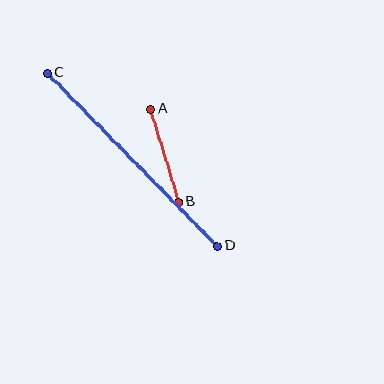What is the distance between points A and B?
The distance is approximately 97 pixels.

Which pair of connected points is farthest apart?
Points C and D are farthest apart.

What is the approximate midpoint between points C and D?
The midpoint is at approximately (132, 160) pixels.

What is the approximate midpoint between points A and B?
The midpoint is at approximately (165, 156) pixels.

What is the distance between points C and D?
The distance is approximately 243 pixels.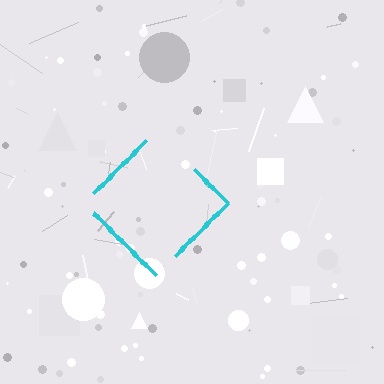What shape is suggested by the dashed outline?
The dashed outline suggests a diamond.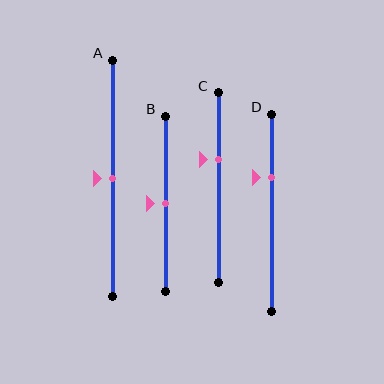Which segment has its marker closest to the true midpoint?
Segment A has its marker closest to the true midpoint.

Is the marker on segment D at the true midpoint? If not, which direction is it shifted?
No, the marker on segment D is shifted upward by about 18% of the segment length.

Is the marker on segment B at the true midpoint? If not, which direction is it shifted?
Yes, the marker on segment B is at the true midpoint.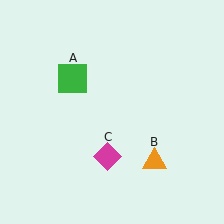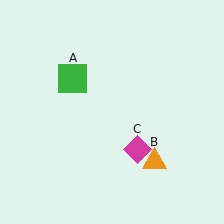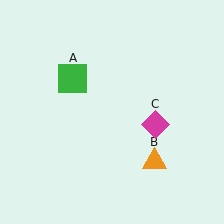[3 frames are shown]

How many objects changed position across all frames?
1 object changed position: magenta diamond (object C).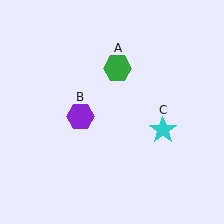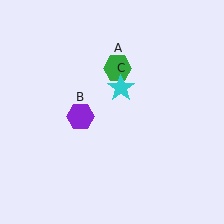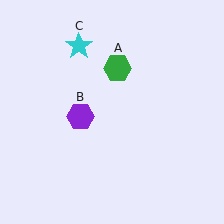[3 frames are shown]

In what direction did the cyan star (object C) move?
The cyan star (object C) moved up and to the left.